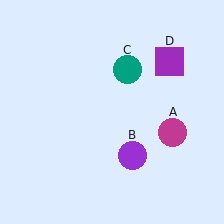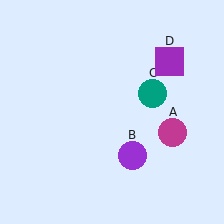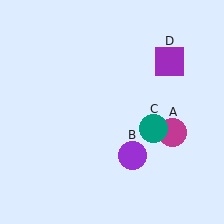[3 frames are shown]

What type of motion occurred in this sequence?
The teal circle (object C) rotated clockwise around the center of the scene.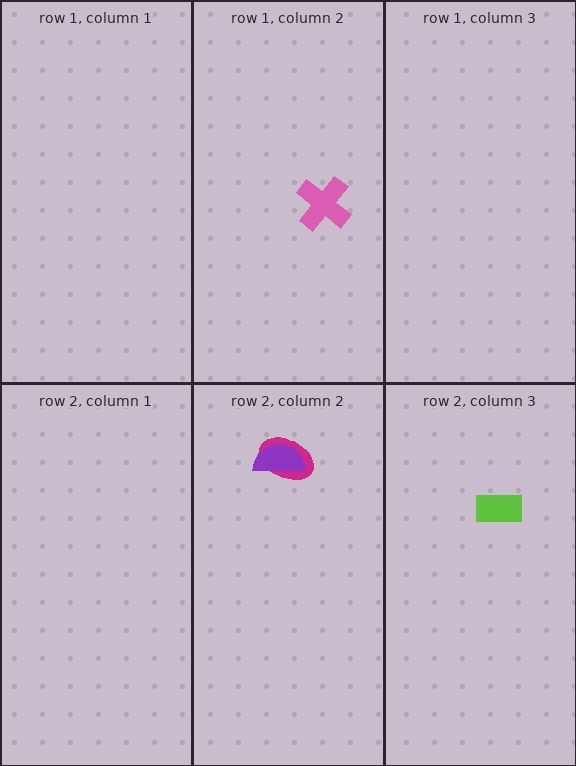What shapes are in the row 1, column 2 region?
The pink cross.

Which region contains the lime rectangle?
The row 2, column 3 region.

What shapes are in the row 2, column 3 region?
The lime rectangle.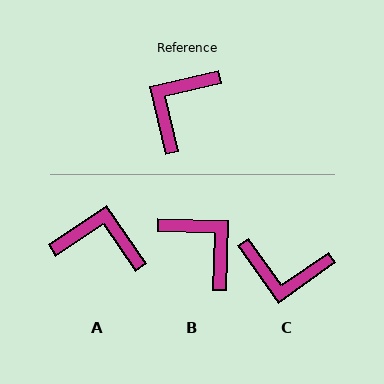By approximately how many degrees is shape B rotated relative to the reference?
Approximately 104 degrees clockwise.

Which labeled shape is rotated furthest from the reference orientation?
C, about 112 degrees away.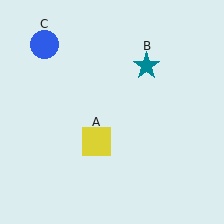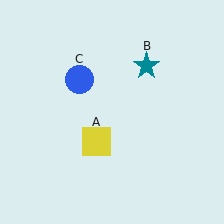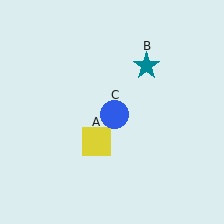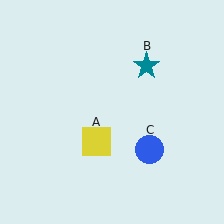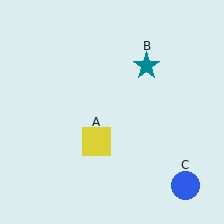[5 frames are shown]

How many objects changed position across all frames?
1 object changed position: blue circle (object C).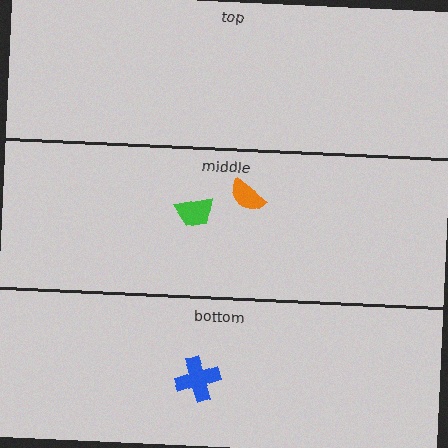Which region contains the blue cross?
The bottom region.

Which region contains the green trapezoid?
The middle region.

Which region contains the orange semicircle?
The middle region.